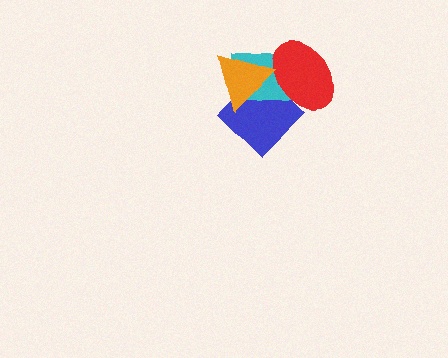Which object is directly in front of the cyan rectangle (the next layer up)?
The red ellipse is directly in front of the cyan rectangle.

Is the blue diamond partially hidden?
Yes, it is partially covered by another shape.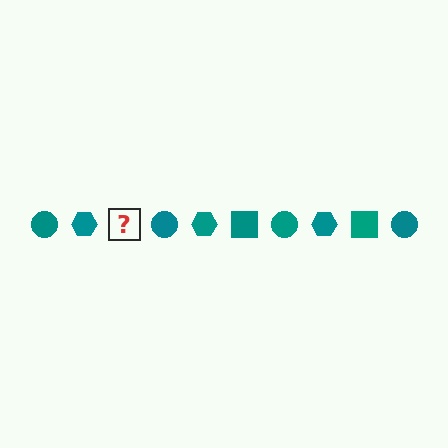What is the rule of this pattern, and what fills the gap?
The rule is that the pattern cycles through circle, hexagon, square shapes in teal. The gap should be filled with a teal square.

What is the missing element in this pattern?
The missing element is a teal square.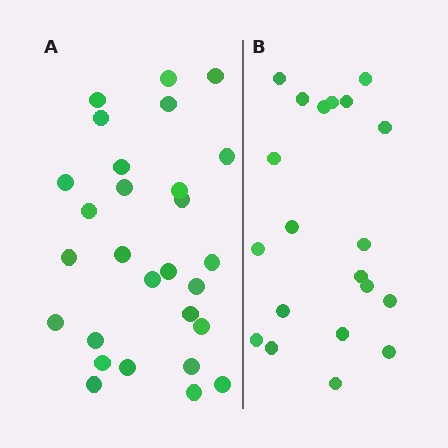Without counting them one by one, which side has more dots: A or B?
Region A (the left region) has more dots.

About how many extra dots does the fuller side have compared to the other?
Region A has roughly 8 or so more dots than region B.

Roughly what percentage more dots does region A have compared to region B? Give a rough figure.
About 40% more.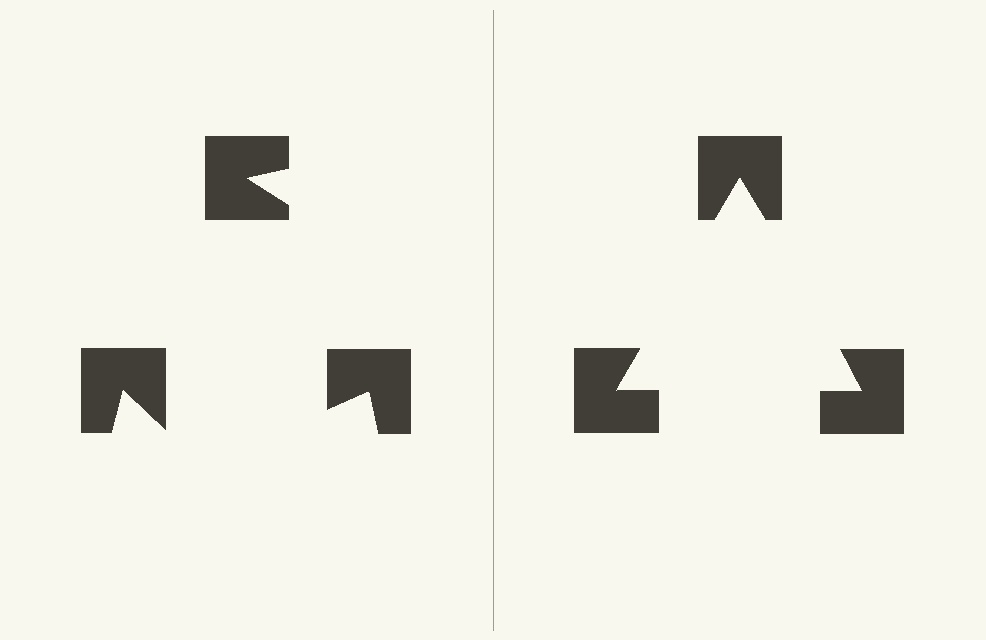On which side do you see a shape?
An illusory triangle appears on the right side. On the left side the wedge cuts are rotated, so no coherent shape forms.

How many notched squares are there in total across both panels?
6 — 3 on each side.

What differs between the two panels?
The notched squares are positioned identically on both sides; only the wedge orientations differ. On the right they align to a triangle; on the left they are misaligned.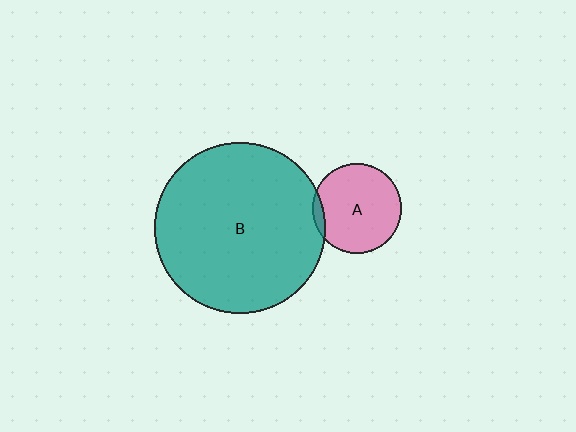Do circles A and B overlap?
Yes.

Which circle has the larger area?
Circle B (teal).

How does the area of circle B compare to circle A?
Approximately 3.6 times.